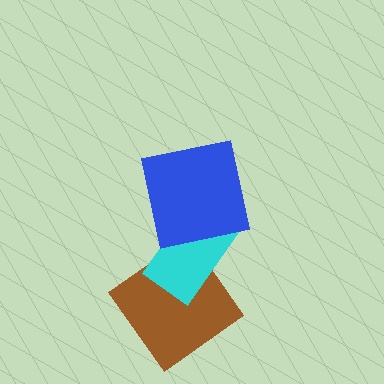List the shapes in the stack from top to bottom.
From top to bottom: the blue square, the cyan rectangle, the brown diamond.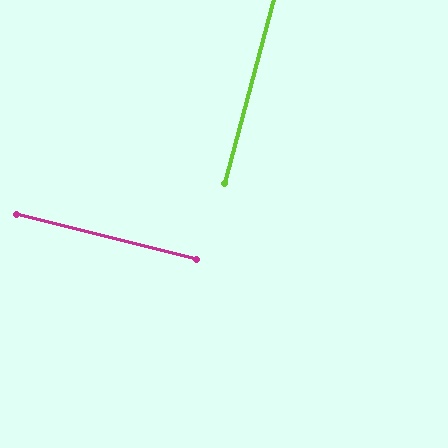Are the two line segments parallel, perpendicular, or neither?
Perpendicular — they meet at approximately 89°.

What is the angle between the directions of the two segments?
Approximately 89 degrees.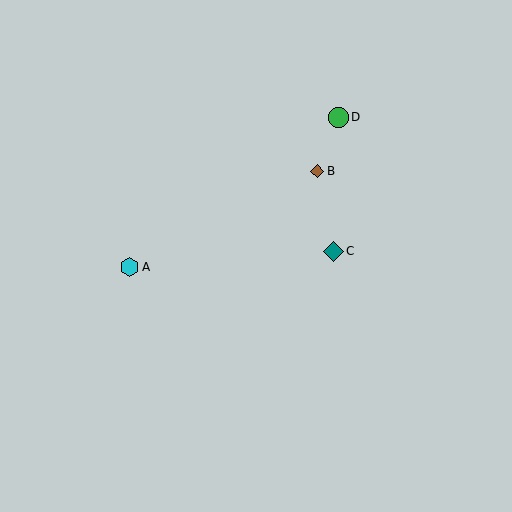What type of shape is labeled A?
Shape A is a cyan hexagon.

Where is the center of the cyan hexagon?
The center of the cyan hexagon is at (130, 267).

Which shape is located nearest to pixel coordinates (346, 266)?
The teal diamond (labeled C) at (333, 251) is nearest to that location.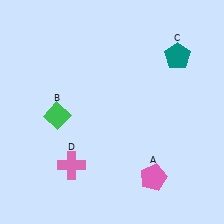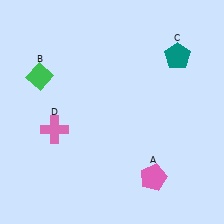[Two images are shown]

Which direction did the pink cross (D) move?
The pink cross (D) moved up.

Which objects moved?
The objects that moved are: the green diamond (B), the pink cross (D).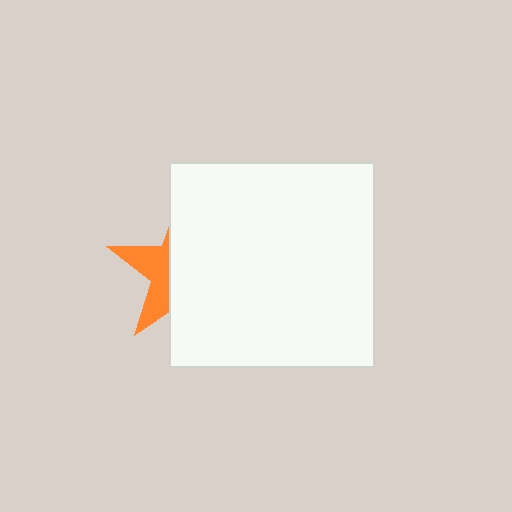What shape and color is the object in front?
The object in front is a white square.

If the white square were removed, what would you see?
You would see the complete orange star.